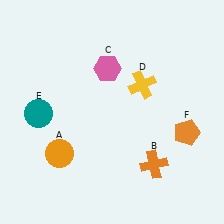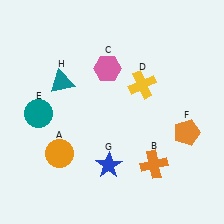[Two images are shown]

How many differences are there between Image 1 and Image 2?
There are 2 differences between the two images.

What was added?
A blue star (G), a teal triangle (H) were added in Image 2.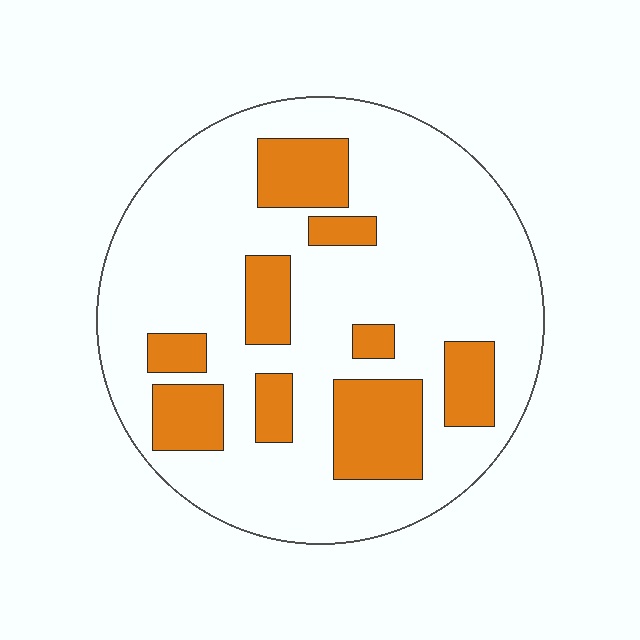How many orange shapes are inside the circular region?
9.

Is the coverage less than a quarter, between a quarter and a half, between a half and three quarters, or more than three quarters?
Less than a quarter.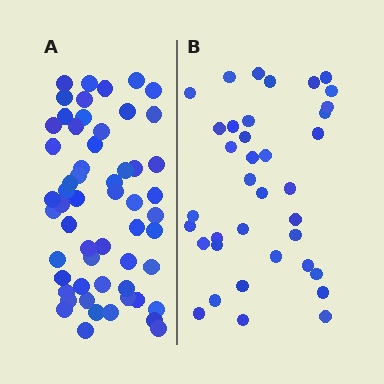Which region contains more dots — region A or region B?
Region A (the left region) has more dots.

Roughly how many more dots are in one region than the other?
Region A has approximately 20 more dots than region B.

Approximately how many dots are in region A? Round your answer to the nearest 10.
About 60 dots. (The exact count is 57, which rounds to 60.)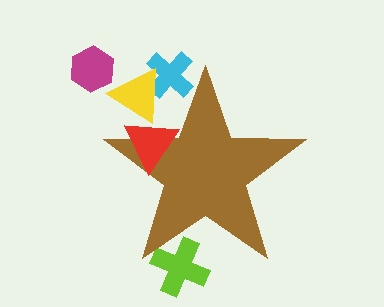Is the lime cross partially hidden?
Yes, the lime cross is partially hidden behind the brown star.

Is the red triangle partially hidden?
No, the red triangle is fully visible.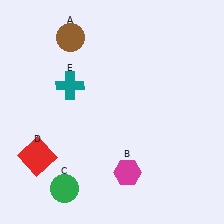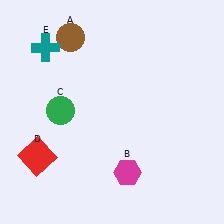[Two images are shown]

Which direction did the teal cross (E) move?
The teal cross (E) moved up.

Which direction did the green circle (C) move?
The green circle (C) moved up.